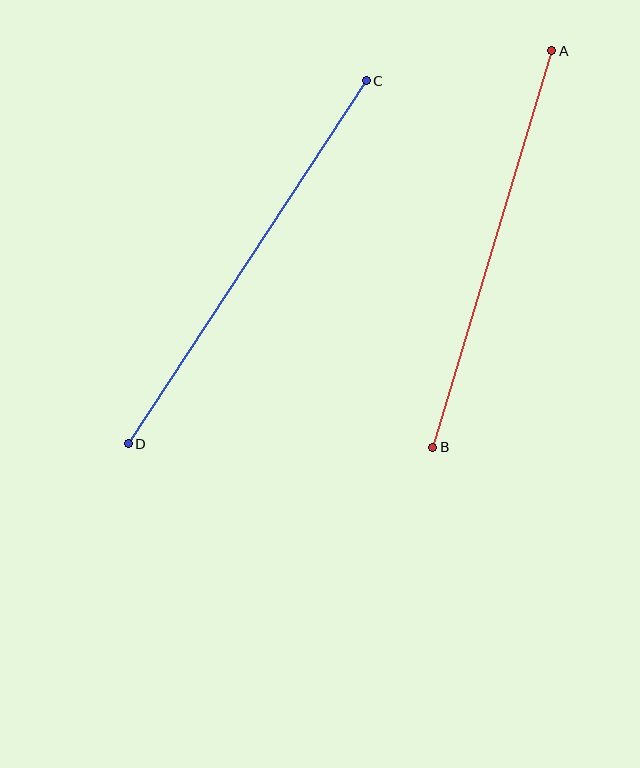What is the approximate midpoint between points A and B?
The midpoint is at approximately (492, 249) pixels.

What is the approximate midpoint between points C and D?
The midpoint is at approximately (247, 262) pixels.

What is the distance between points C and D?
The distance is approximately 434 pixels.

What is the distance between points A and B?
The distance is approximately 414 pixels.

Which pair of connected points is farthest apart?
Points C and D are farthest apart.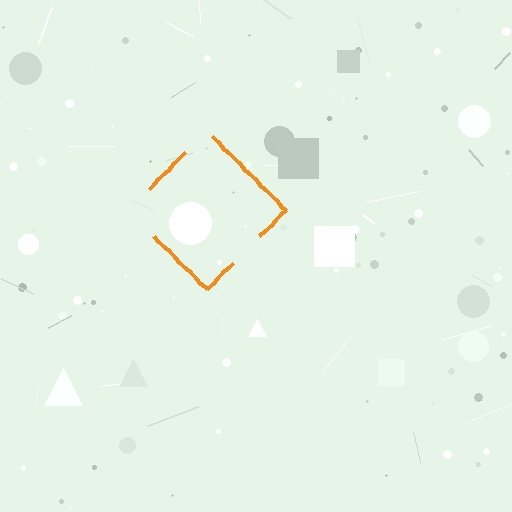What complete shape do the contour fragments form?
The contour fragments form a diamond.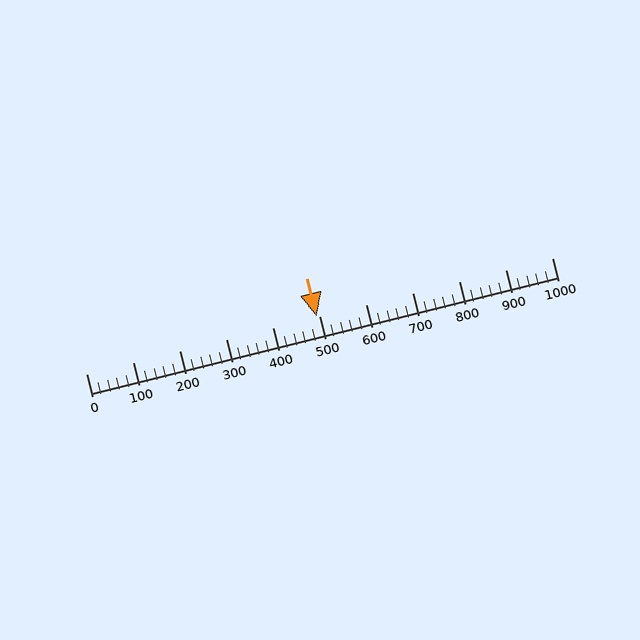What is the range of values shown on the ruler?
The ruler shows values from 0 to 1000.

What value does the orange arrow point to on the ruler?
The orange arrow points to approximately 495.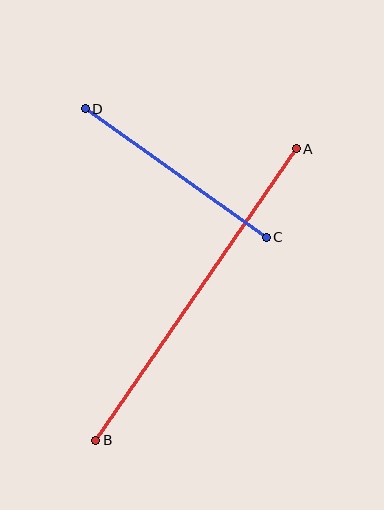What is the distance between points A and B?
The distance is approximately 354 pixels.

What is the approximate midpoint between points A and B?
The midpoint is at approximately (196, 295) pixels.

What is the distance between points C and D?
The distance is approximately 222 pixels.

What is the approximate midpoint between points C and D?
The midpoint is at approximately (176, 173) pixels.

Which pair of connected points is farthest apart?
Points A and B are farthest apart.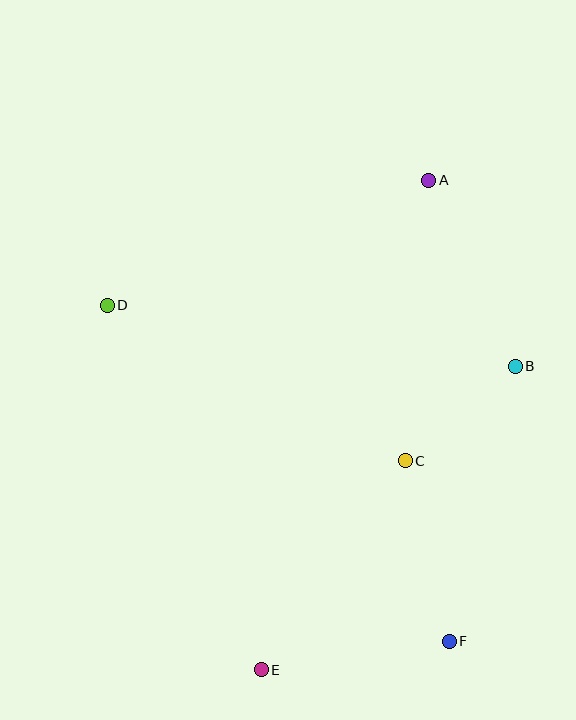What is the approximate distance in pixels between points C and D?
The distance between C and D is approximately 336 pixels.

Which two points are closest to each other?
Points B and C are closest to each other.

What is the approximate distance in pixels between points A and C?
The distance between A and C is approximately 282 pixels.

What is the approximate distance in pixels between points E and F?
The distance between E and F is approximately 190 pixels.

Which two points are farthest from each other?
Points A and E are farthest from each other.